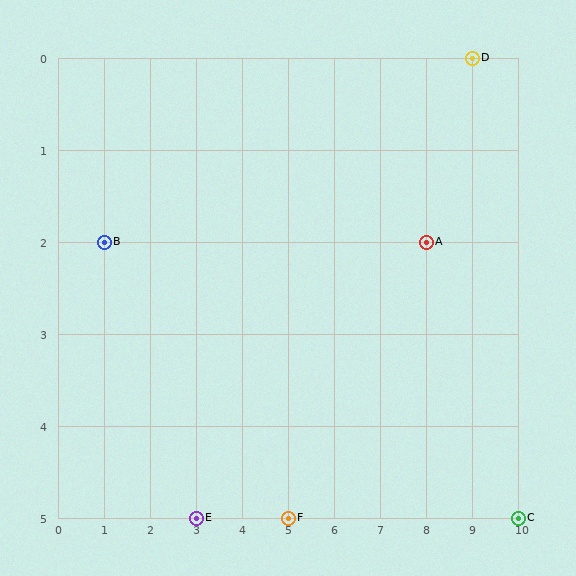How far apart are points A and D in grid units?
Points A and D are 1 column and 2 rows apart (about 2.2 grid units diagonally).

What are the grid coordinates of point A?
Point A is at grid coordinates (8, 2).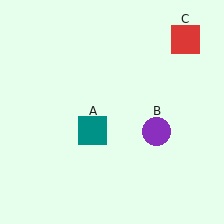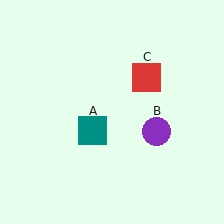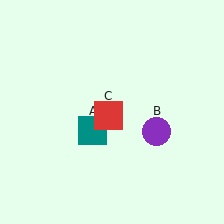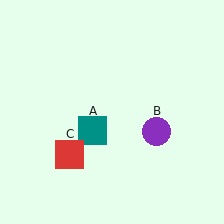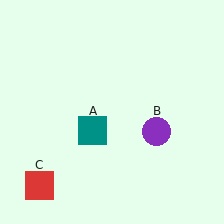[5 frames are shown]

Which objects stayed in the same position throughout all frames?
Teal square (object A) and purple circle (object B) remained stationary.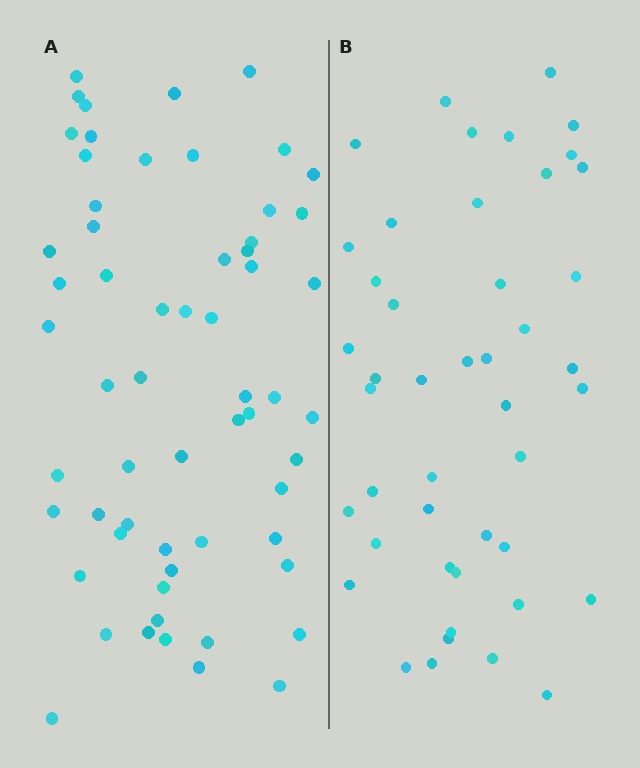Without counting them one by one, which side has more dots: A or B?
Region A (the left region) has more dots.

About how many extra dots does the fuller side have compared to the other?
Region A has approximately 15 more dots than region B.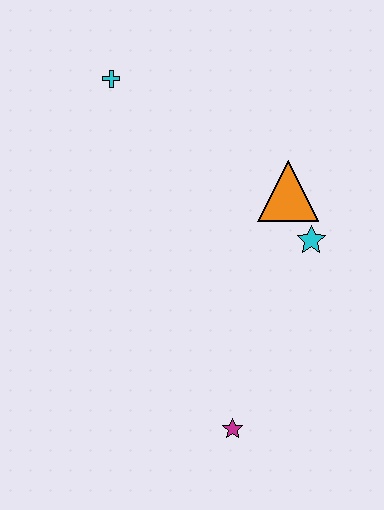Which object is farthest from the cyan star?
The cyan cross is farthest from the cyan star.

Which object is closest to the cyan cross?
The orange triangle is closest to the cyan cross.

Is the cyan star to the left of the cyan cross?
No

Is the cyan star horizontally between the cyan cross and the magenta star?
No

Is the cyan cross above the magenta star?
Yes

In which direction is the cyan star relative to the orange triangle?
The cyan star is below the orange triangle.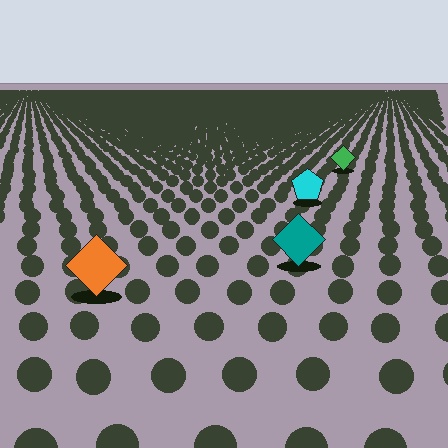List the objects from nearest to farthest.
From nearest to farthest: the orange diamond, the teal diamond, the cyan pentagon, the green diamond.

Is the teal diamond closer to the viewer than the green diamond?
Yes. The teal diamond is closer — you can tell from the texture gradient: the ground texture is coarser near it.